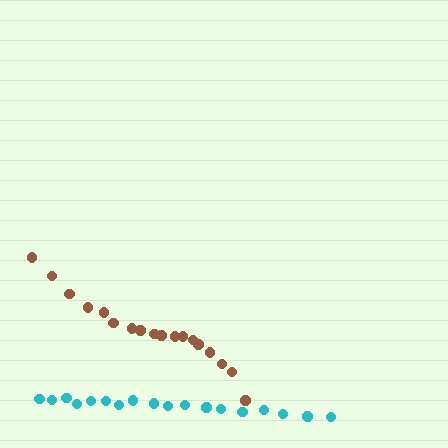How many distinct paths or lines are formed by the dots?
There are 2 distinct paths.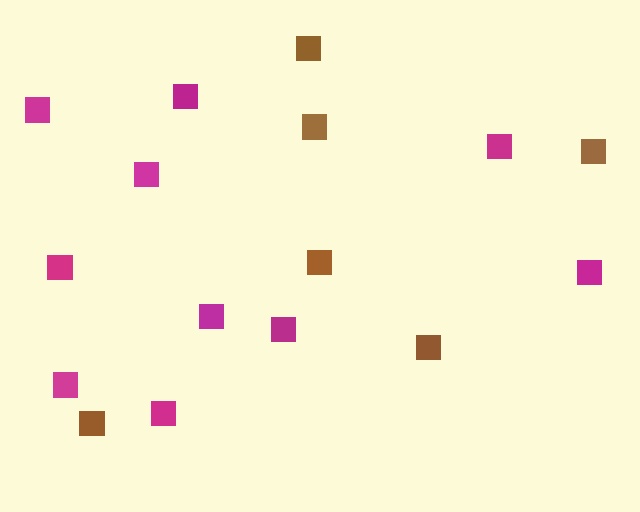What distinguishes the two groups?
There are 2 groups: one group of magenta squares (10) and one group of brown squares (6).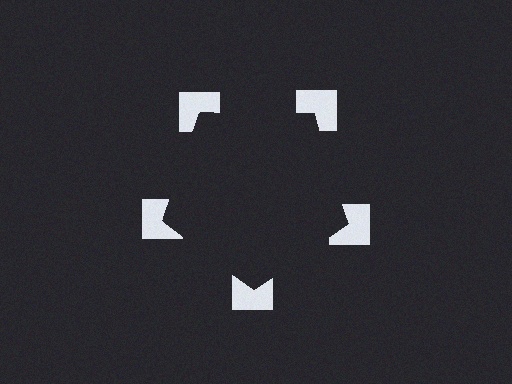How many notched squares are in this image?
There are 5 — one at each vertex of the illusory pentagon.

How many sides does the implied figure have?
5 sides.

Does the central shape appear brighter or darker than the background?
It typically appears slightly darker than the background, even though no actual brightness change is drawn.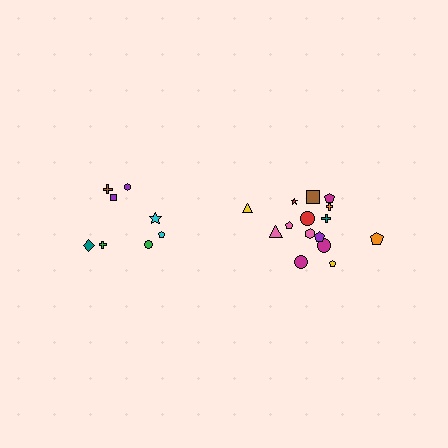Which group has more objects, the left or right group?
The right group.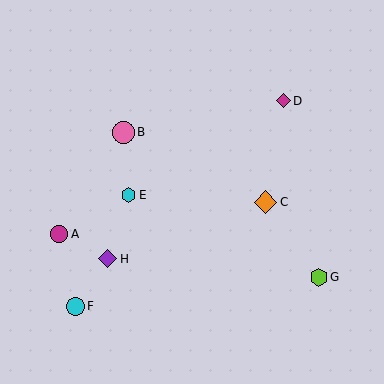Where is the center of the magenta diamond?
The center of the magenta diamond is at (283, 101).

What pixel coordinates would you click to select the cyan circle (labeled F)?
Click at (75, 306) to select the cyan circle F.